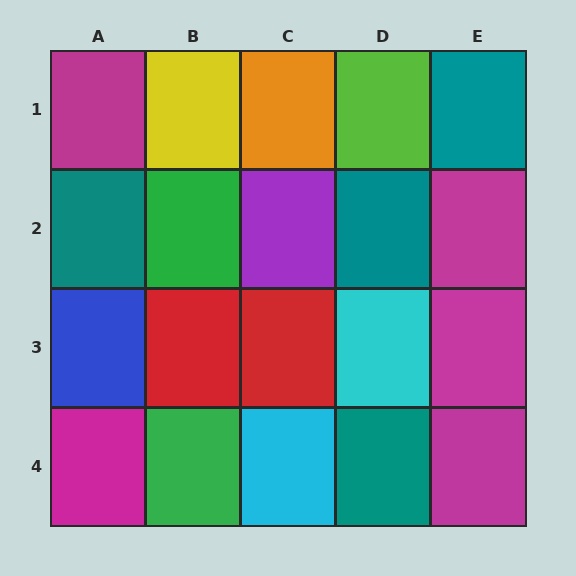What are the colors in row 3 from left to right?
Blue, red, red, cyan, magenta.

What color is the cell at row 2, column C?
Purple.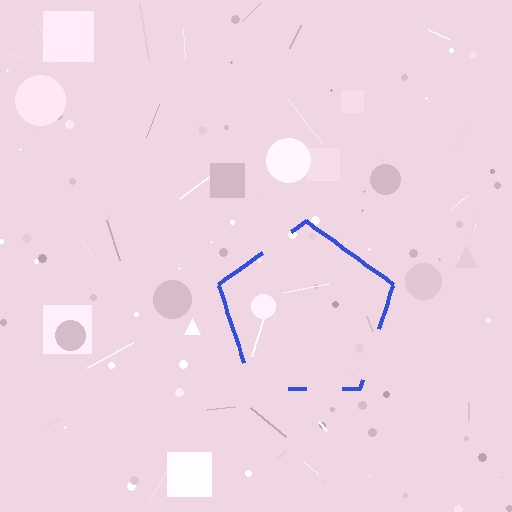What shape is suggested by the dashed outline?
The dashed outline suggests a pentagon.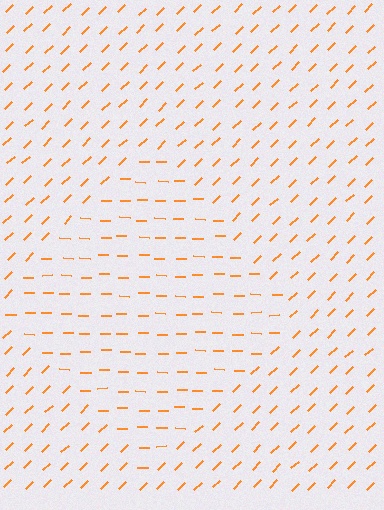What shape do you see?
I see a diamond.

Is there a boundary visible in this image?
Yes, there is a texture boundary formed by a change in line orientation.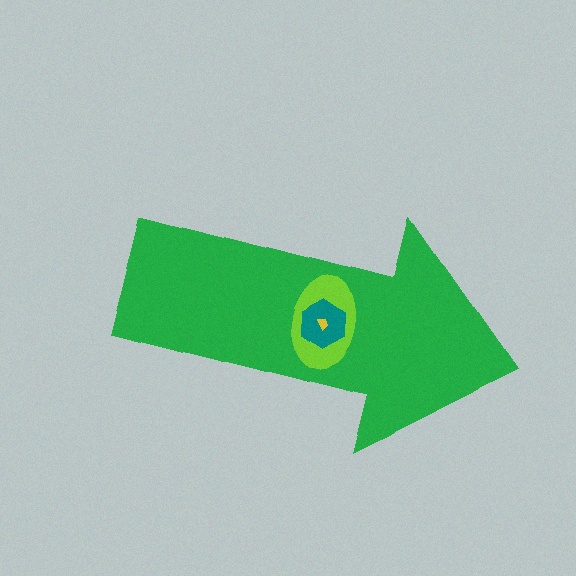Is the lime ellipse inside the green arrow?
Yes.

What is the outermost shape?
The green arrow.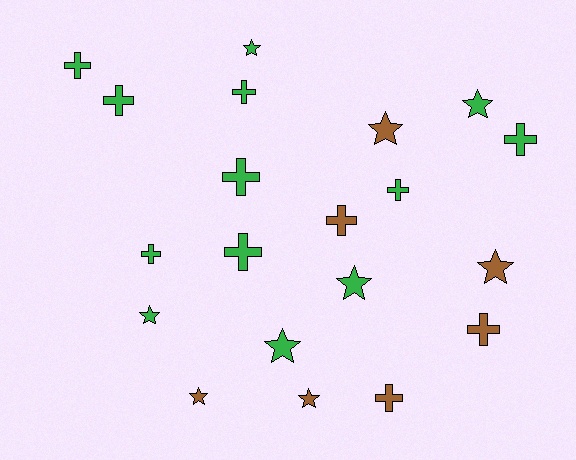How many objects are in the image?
There are 20 objects.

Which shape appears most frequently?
Cross, with 11 objects.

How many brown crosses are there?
There are 3 brown crosses.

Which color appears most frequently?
Green, with 13 objects.